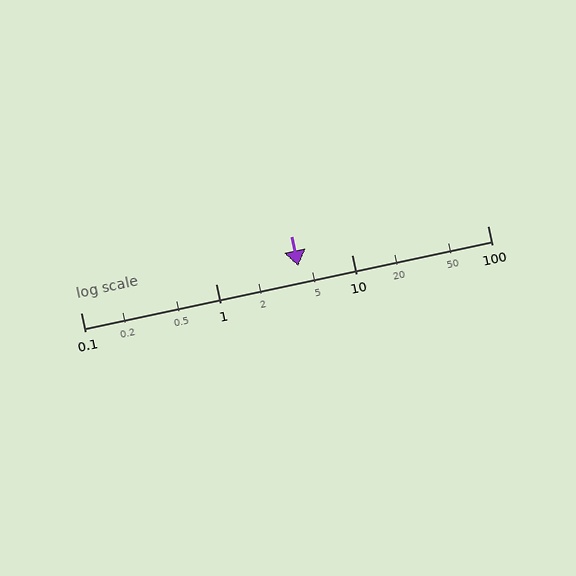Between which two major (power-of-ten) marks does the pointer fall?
The pointer is between 1 and 10.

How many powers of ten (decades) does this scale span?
The scale spans 3 decades, from 0.1 to 100.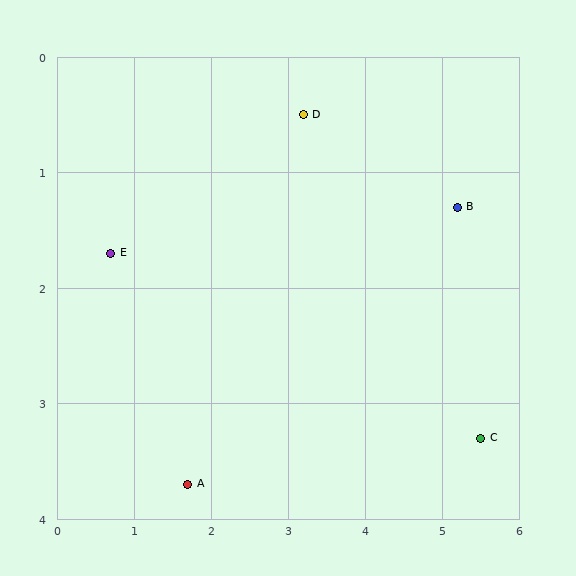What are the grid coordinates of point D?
Point D is at approximately (3.2, 0.5).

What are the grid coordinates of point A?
Point A is at approximately (1.7, 3.7).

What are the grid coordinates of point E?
Point E is at approximately (0.7, 1.7).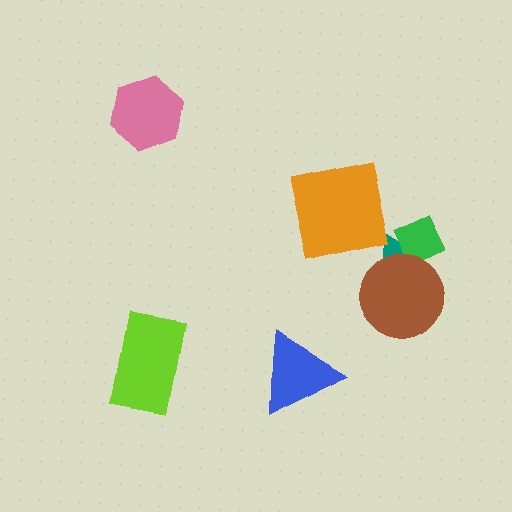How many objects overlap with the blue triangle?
0 objects overlap with the blue triangle.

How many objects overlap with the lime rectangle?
0 objects overlap with the lime rectangle.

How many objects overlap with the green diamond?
2 objects overlap with the green diamond.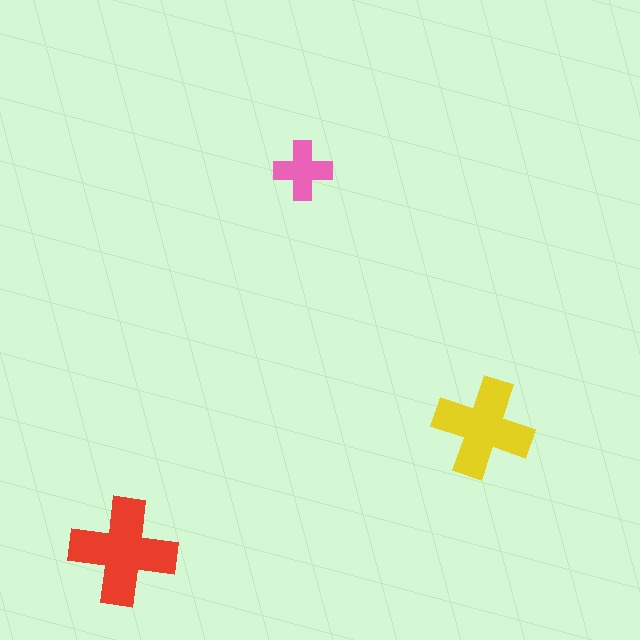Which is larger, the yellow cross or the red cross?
The red one.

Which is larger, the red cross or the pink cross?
The red one.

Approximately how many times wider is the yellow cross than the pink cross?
About 1.5 times wider.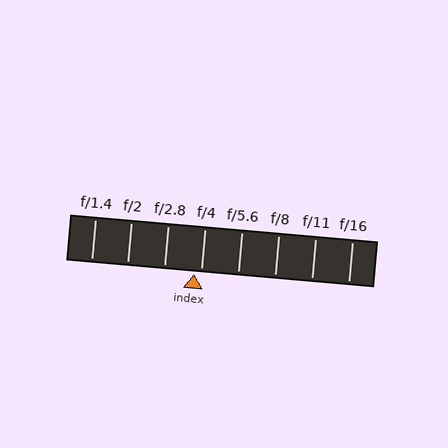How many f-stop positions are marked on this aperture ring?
There are 8 f-stop positions marked.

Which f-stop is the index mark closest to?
The index mark is closest to f/4.